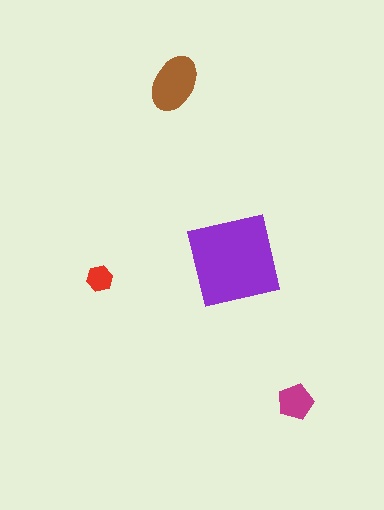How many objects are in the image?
There are 4 objects in the image.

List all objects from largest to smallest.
The purple square, the brown ellipse, the magenta pentagon, the red hexagon.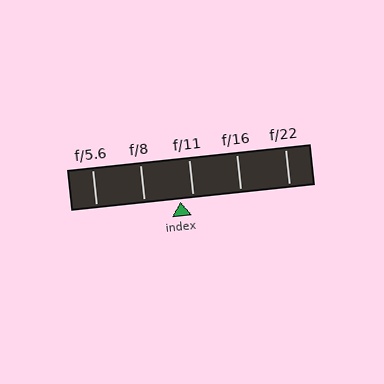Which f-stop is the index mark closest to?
The index mark is closest to f/11.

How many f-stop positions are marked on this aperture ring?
There are 5 f-stop positions marked.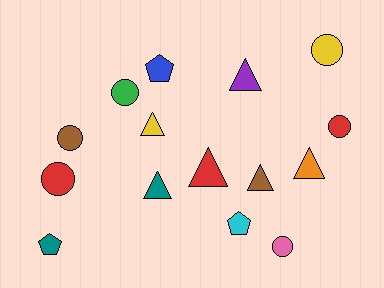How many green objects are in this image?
There is 1 green object.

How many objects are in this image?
There are 15 objects.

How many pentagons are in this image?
There are 3 pentagons.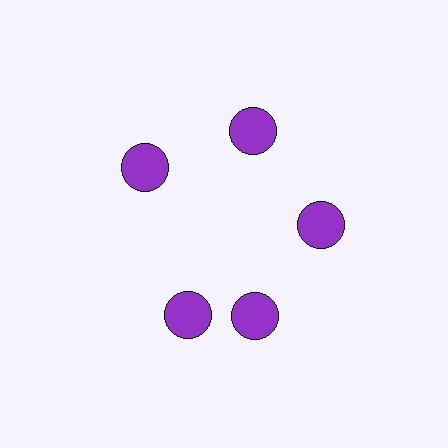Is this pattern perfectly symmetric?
No. The 5 purple circles are arranged in a ring, but one element near the 8 o'clock position is rotated out of alignment along the ring, breaking the 5-fold rotational symmetry.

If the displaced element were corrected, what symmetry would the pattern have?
It would have 5-fold rotational symmetry — the pattern would map onto itself every 72 degrees.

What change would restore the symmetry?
The symmetry would be restored by rotating it back into even spacing with its neighbors so that all 5 circles sit at equal angles and equal distance from the center.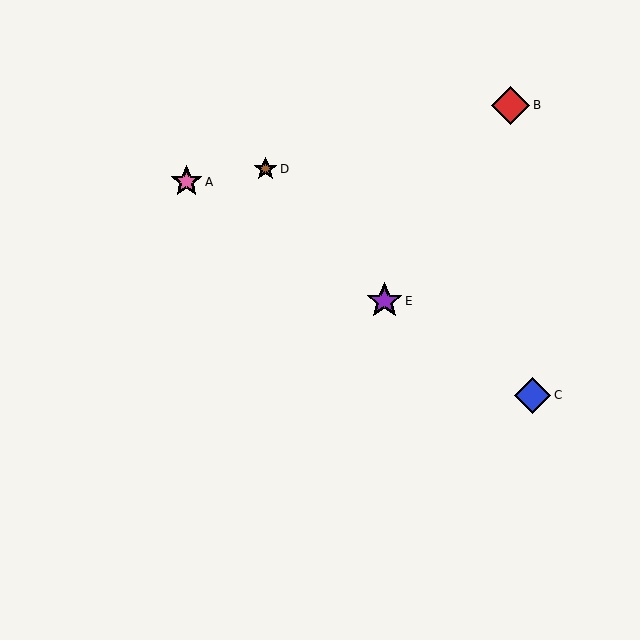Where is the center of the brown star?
The center of the brown star is at (266, 169).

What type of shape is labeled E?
Shape E is a purple star.